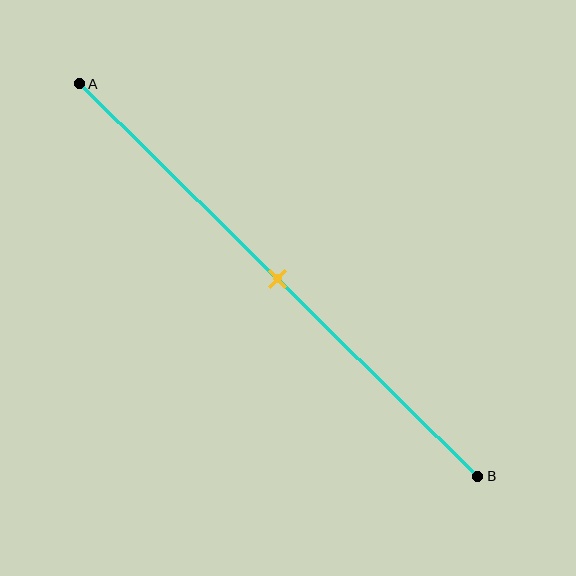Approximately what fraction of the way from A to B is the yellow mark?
The yellow mark is approximately 50% of the way from A to B.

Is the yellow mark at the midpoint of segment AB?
Yes, the mark is approximately at the midpoint.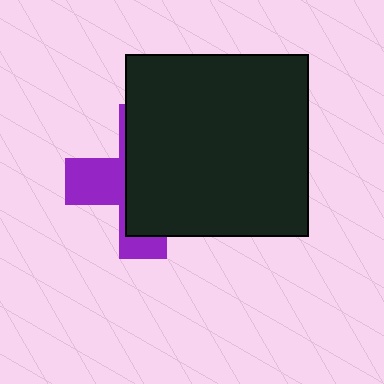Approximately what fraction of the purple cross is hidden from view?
Roughly 65% of the purple cross is hidden behind the black square.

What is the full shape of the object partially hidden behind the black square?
The partially hidden object is a purple cross.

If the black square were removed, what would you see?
You would see the complete purple cross.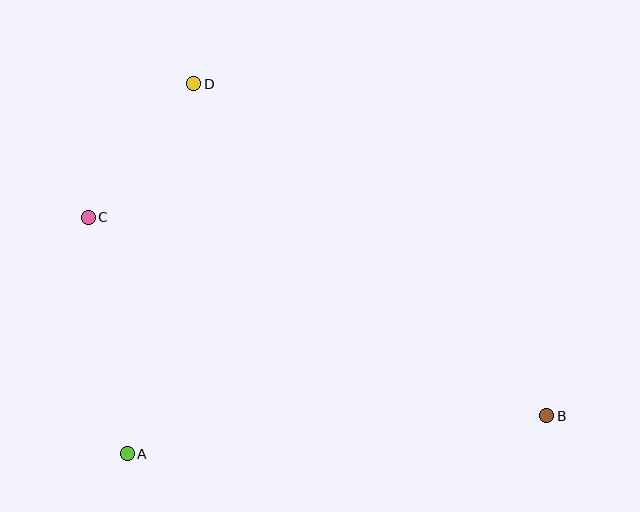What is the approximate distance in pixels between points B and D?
The distance between B and D is approximately 484 pixels.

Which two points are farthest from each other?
Points B and C are farthest from each other.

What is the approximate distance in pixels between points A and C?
The distance between A and C is approximately 240 pixels.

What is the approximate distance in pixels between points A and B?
The distance between A and B is approximately 421 pixels.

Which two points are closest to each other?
Points C and D are closest to each other.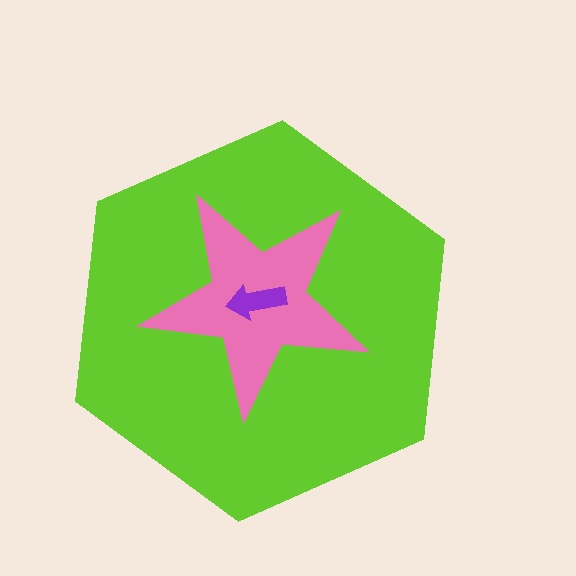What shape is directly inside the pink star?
The purple arrow.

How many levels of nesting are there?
3.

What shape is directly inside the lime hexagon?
The pink star.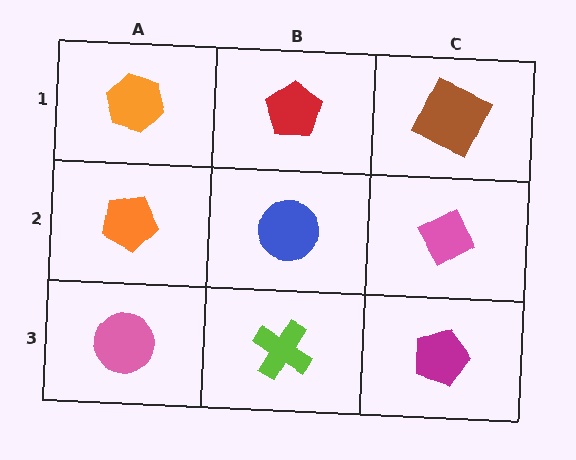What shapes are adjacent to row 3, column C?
A pink diamond (row 2, column C), a lime cross (row 3, column B).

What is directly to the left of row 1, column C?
A red pentagon.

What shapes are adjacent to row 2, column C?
A brown square (row 1, column C), a magenta pentagon (row 3, column C), a blue circle (row 2, column B).